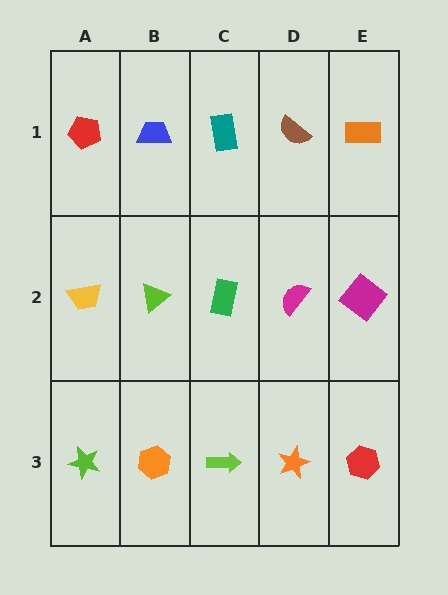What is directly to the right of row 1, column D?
An orange rectangle.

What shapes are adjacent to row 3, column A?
A yellow trapezoid (row 2, column A), an orange hexagon (row 3, column B).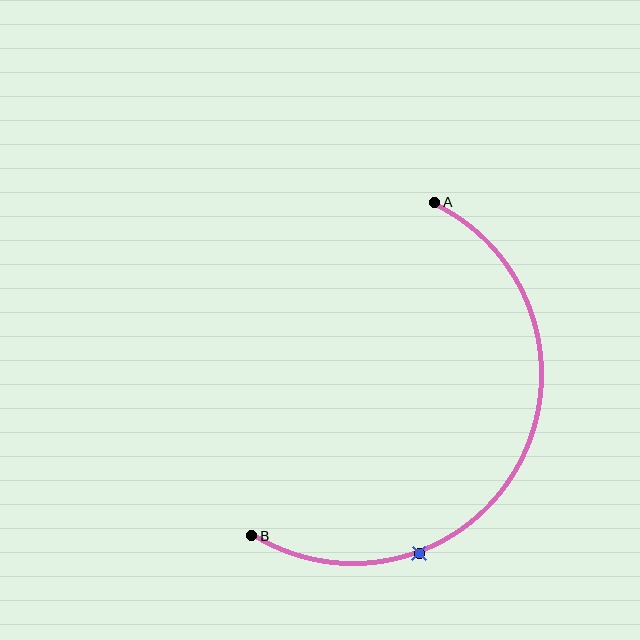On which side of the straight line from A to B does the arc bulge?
The arc bulges to the right of the straight line connecting A and B.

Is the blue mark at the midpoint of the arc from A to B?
No. The blue mark lies on the arc but is closer to endpoint B. The arc midpoint would be at the point on the curve equidistant along the arc from both A and B.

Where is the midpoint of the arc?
The arc midpoint is the point on the curve farthest from the straight line joining A and B. It sits to the right of that line.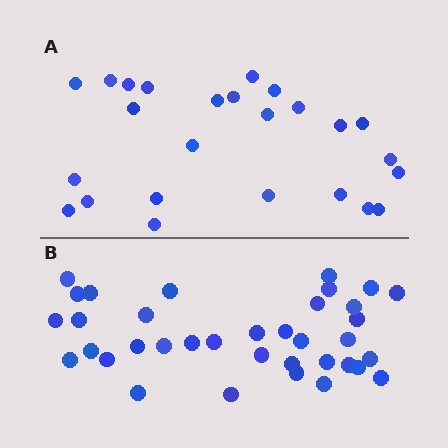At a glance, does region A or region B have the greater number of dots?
Region B (the bottom region) has more dots.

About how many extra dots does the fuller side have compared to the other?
Region B has roughly 12 or so more dots than region A.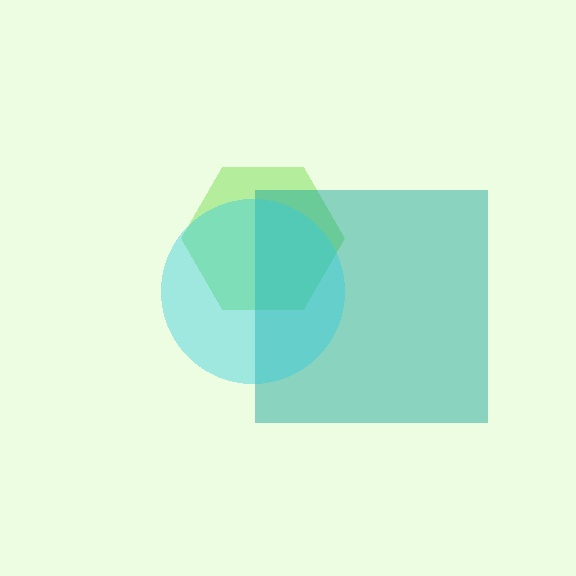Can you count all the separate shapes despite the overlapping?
Yes, there are 3 separate shapes.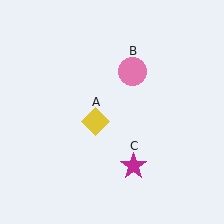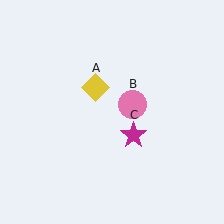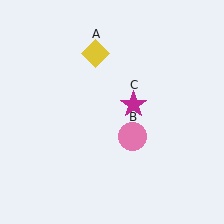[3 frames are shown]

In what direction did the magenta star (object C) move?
The magenta star (object C) moved up.